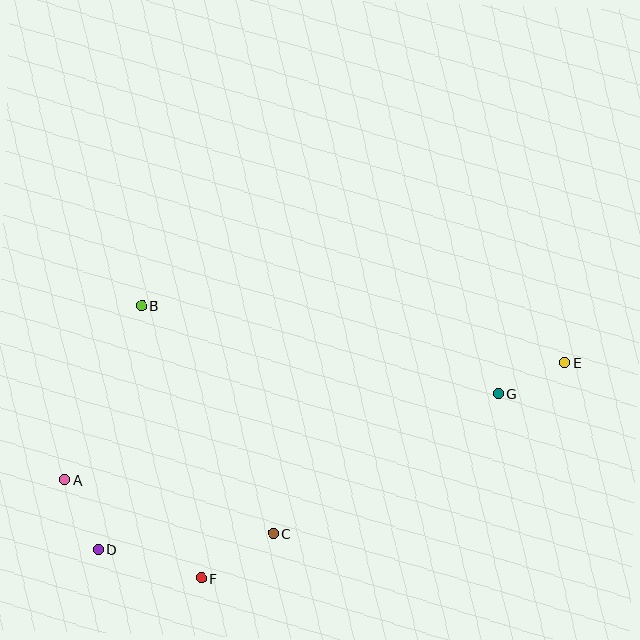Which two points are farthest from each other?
Points A and E are farthest from each other.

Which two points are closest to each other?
Points E and G are closest to each other.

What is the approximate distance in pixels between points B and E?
The distance between B and E is approximately 427 pixels.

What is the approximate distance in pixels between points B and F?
The distance between B and F is approximately 279 pixels.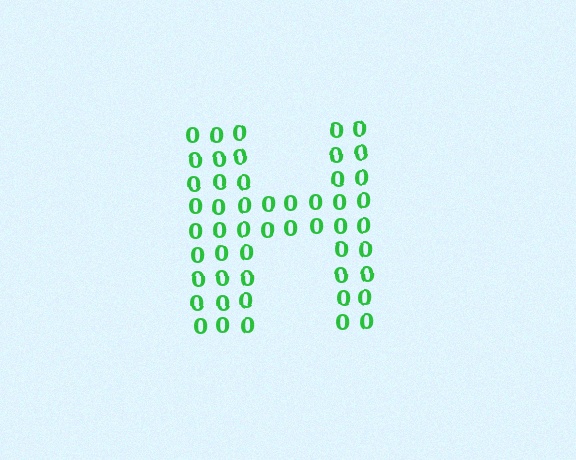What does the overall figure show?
The overall figure shows the letter H.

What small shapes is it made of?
It is made of small digit 0's.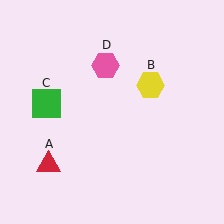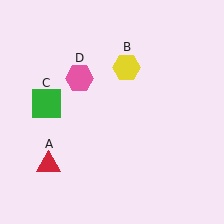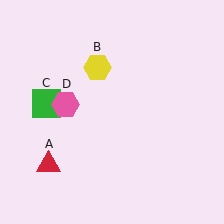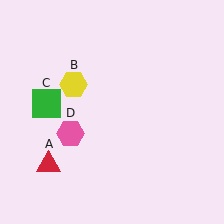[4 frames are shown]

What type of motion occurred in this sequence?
The yellow hexagon (object B), pink hexagon (object D) rotated counterclockwise around the center of the scene.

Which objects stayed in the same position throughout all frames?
Red triangle (object A) and green square (object C) remained stationary.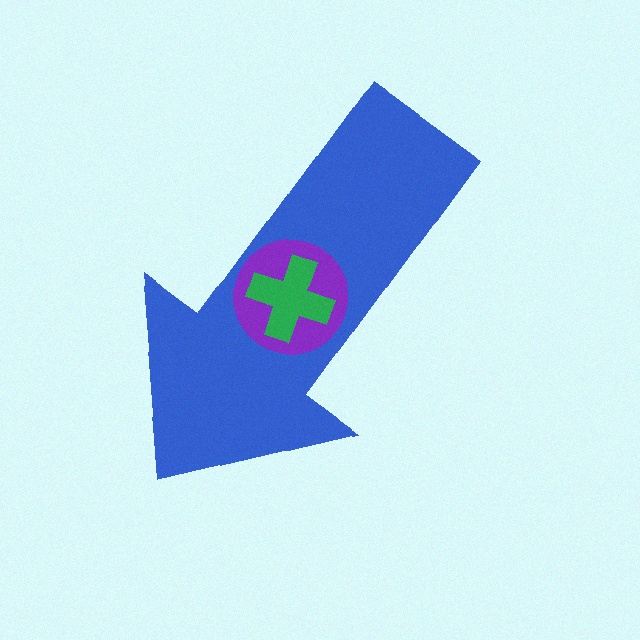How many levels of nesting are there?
3.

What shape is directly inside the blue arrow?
The purple circle.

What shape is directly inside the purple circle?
The green cross.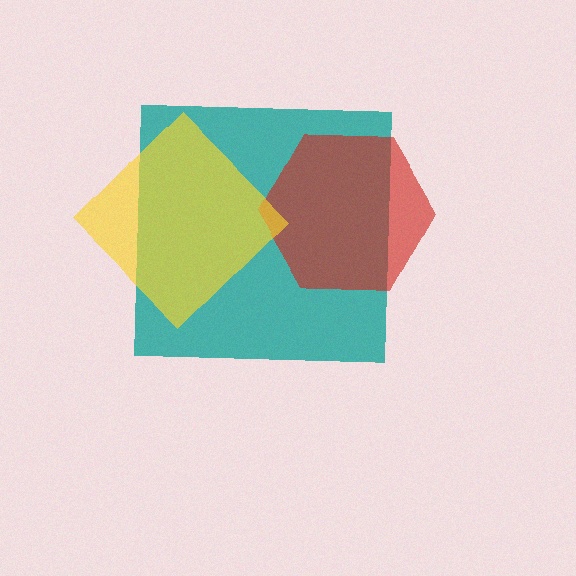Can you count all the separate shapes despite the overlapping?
Yes, there are 3 separate shapes.